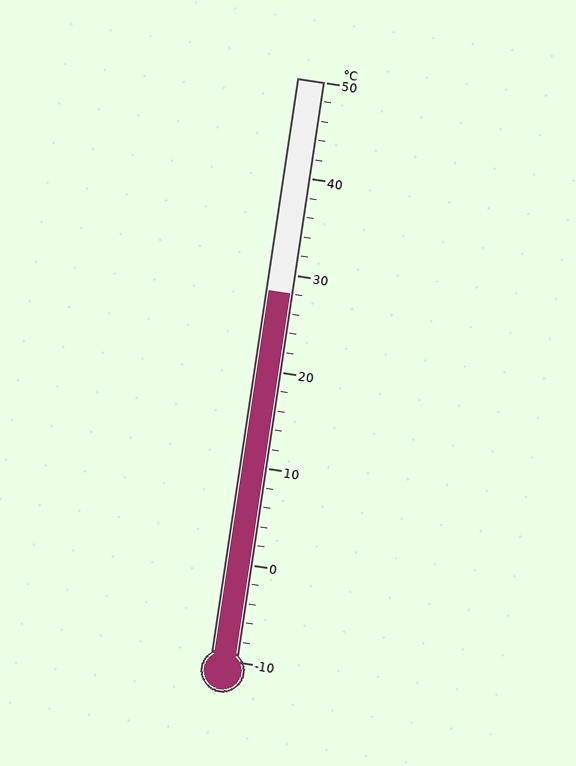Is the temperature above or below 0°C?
The temperature is above 0°C.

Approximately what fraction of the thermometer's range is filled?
The thermometer is filled to approximately 65% of its range.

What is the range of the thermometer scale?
The thermometer scale ranges from -10°C to 50°C.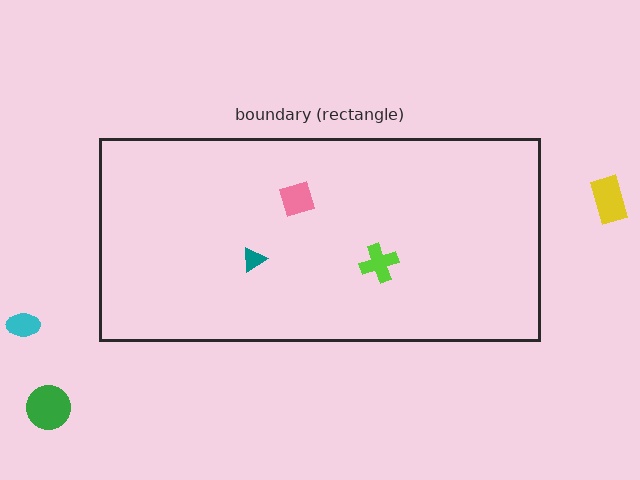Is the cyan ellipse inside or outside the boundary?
Outside.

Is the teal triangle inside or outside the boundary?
Inside.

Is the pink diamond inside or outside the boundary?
Inside.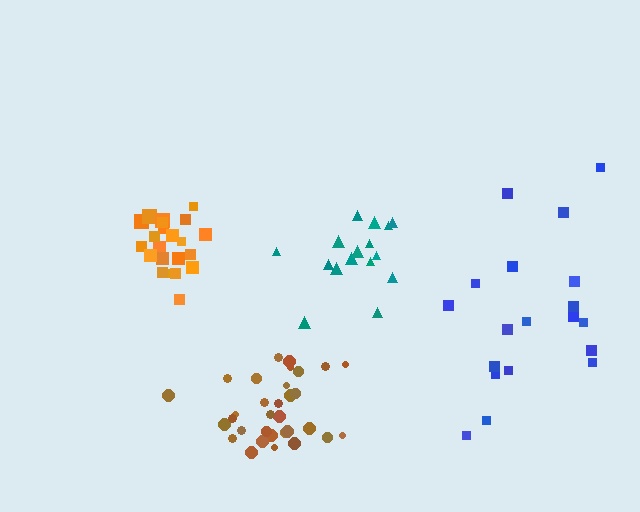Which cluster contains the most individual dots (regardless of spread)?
Brown (33).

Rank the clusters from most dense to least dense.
orange, brown, teal, blue.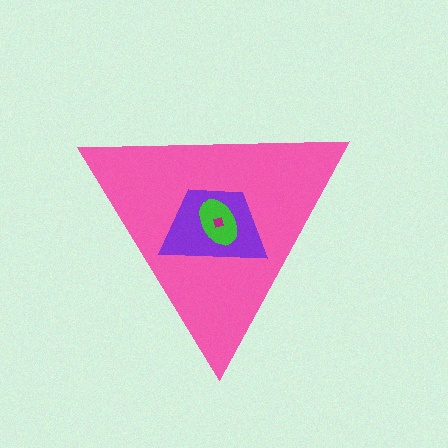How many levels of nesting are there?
4.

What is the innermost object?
The magenta square.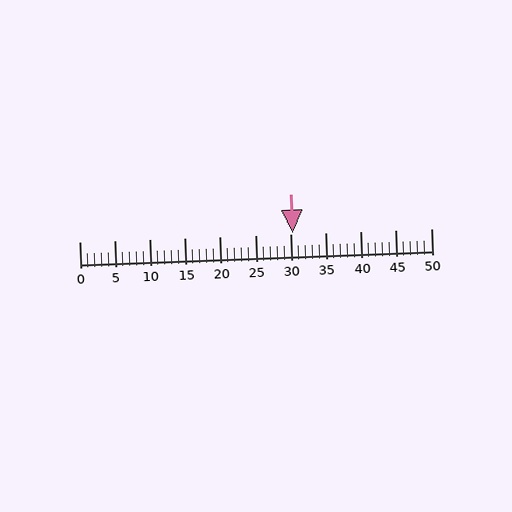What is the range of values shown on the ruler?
The ruler shows values from 0 to 50.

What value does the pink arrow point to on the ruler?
The pink arrow points to approximately 30.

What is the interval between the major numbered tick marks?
The major tick marks are spaced 5 units apart.